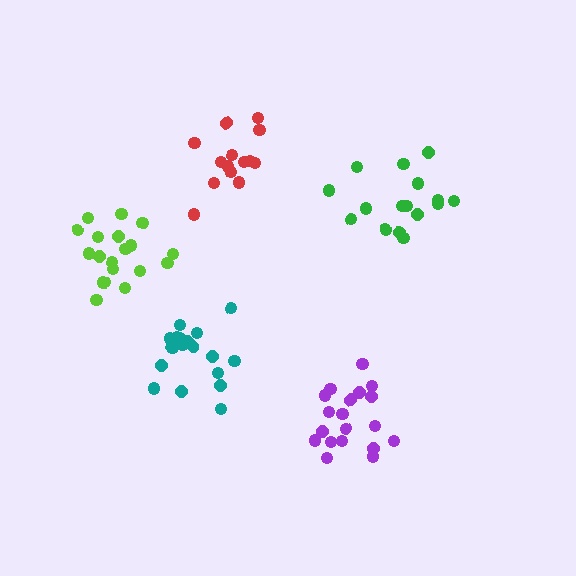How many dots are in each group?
Group 1: 17 dots, Group 2: 19 dots, Group 3: 14 dots, Group 4: 18 dots, Group 5: 19 dots (87 total).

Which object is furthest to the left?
The lime cluster is leftmost.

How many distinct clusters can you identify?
There are 5 distinct clusters.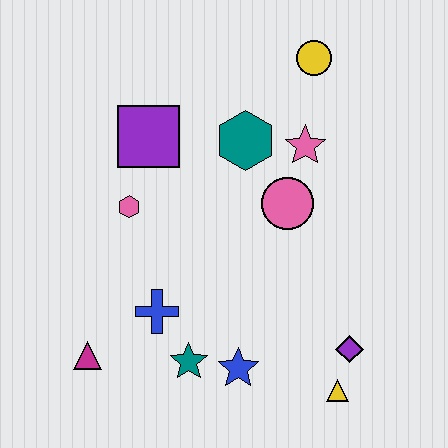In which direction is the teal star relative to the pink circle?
The teal star is below the pink circle.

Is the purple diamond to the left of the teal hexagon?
No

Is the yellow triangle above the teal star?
No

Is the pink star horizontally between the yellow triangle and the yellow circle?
No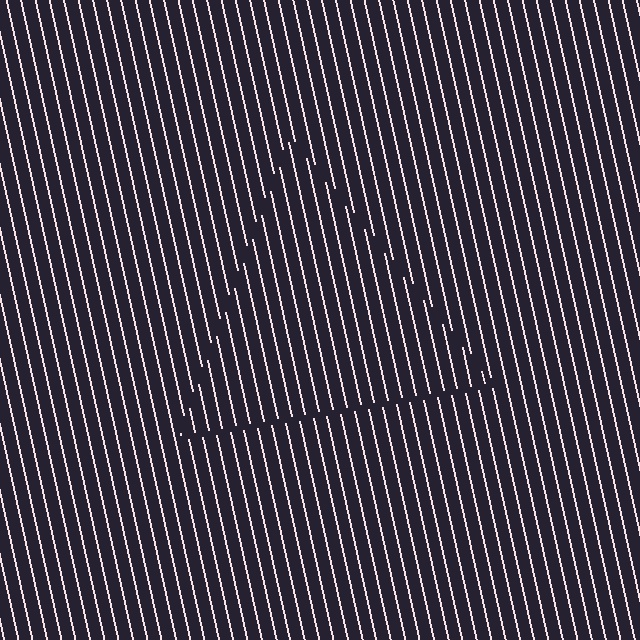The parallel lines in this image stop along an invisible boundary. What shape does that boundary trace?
An illusory triangle. The interior of the shape contains the same grating, shifted by half a period — the contour is defined by the phase discontinuity where line-ends from the inner and outer gratings abut.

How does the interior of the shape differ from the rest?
The interior of the shape contains the same grating, shifted by half a period — the contour is defined by the phase discontinuity where line-ends from the inner and outer gratings abut.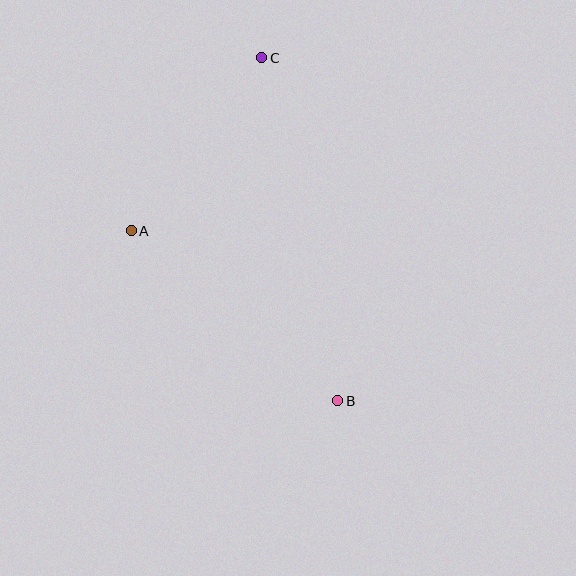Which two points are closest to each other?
Points A and C are closest to each other.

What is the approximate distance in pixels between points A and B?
The distance between A and B is approximately 268 pixels.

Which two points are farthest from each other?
Points B and C are farthest from each other.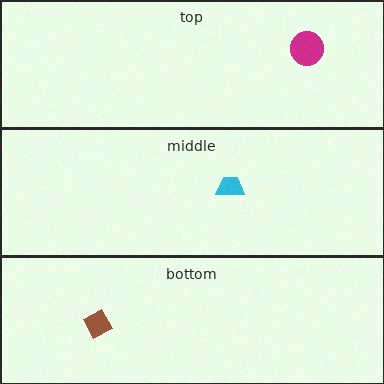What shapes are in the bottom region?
The brown diamond.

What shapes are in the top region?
The magenta circle.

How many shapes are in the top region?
1.